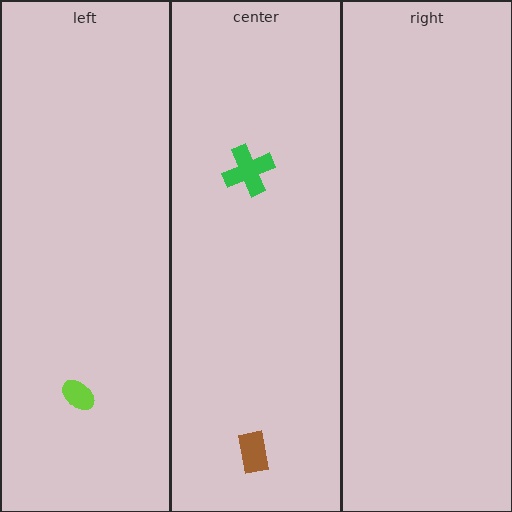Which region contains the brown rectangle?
The center region.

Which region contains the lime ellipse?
The left region.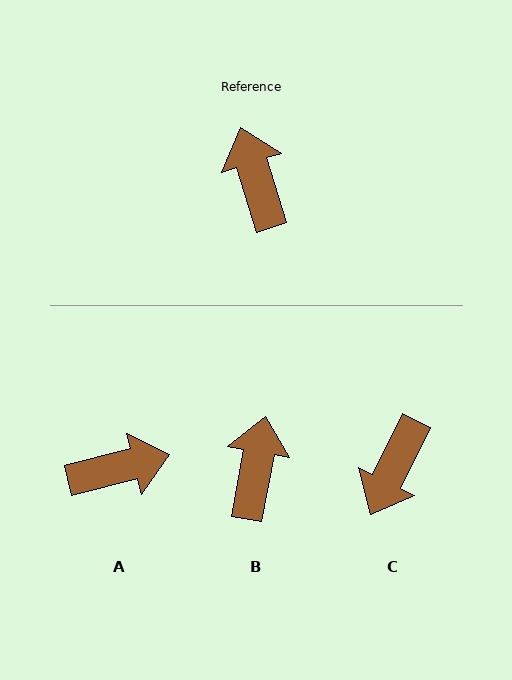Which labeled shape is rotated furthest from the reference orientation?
C, about 136 degrees away.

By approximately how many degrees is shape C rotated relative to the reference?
Approximately 136 degrees counter-clockwise.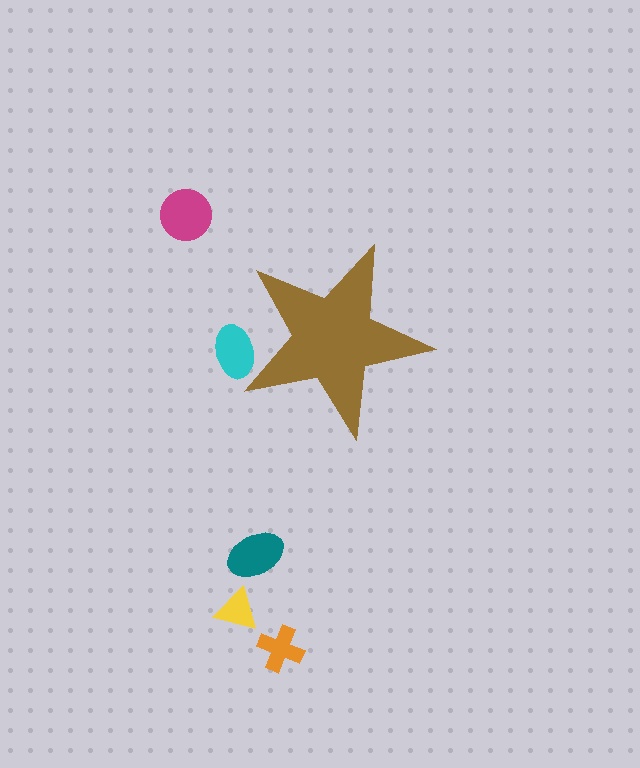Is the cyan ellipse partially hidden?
Yes, the cyan ellipse is partially hidden behind the brown star.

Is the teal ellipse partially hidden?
No, the teal ellipse is fully visible.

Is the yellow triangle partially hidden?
No, the yellow triangle is fully visible.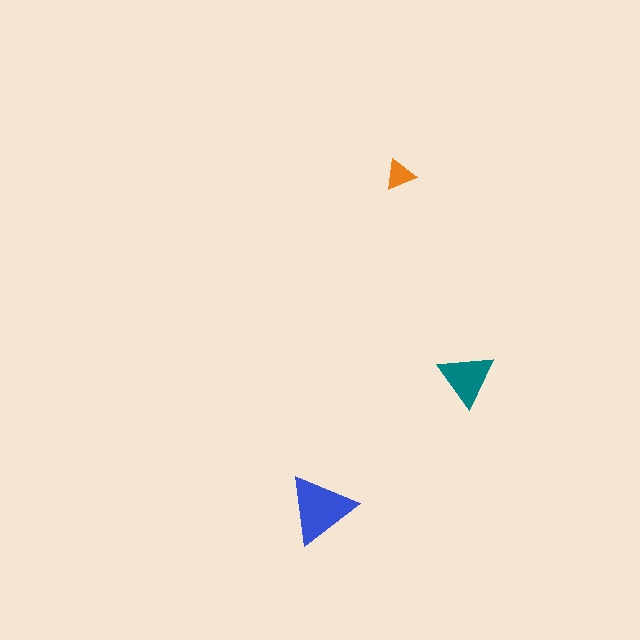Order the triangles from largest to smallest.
the blue one, the teal one, the orange one.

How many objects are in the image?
There are 3 objects in the image.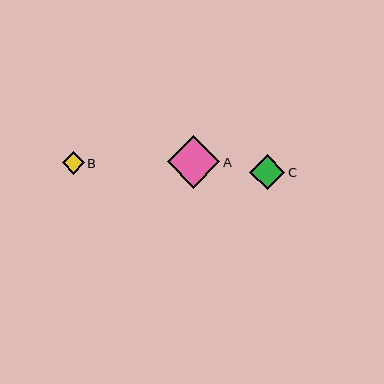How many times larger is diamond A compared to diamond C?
Diamond A is approximately 1.5 times the size of diamond C.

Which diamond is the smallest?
Diamond B is the smallest with a size of approximately 22 pixels.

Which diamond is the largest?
Diamond A is the largest with a size of approximately 53 pixels.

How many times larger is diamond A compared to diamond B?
Diamond A is approximately 2.4 times the size of diamond B.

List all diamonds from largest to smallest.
From largest to smallest: A, C, B.